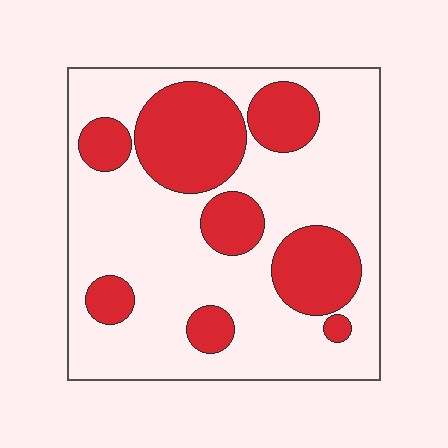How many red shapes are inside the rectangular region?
8.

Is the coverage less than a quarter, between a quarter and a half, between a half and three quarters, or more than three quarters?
Between a quarter and a half.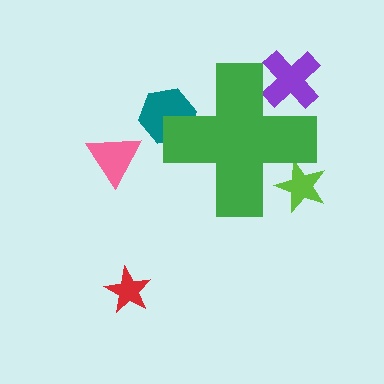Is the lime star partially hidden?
Yes, the lime star is partially hidden behind the green cross.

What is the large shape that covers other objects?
A green cross.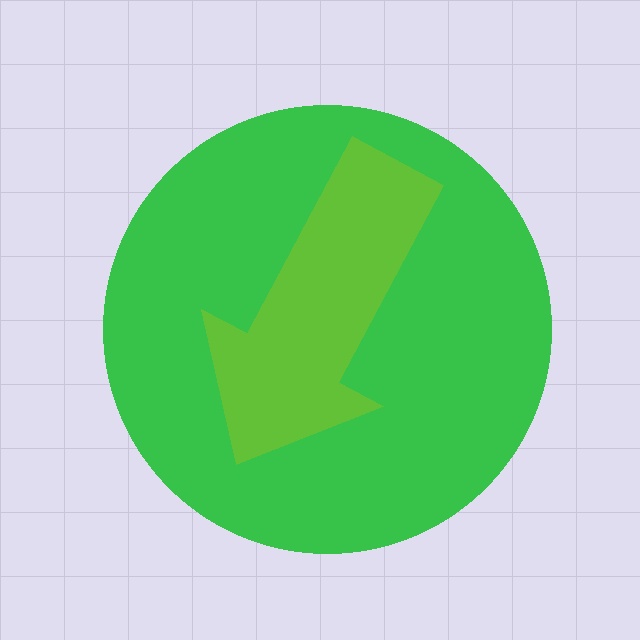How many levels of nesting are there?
2.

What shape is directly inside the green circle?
The lime arrow.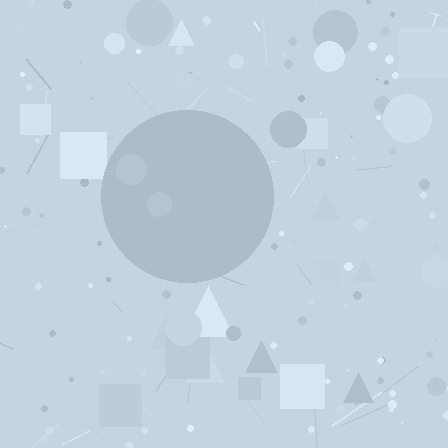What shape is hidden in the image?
A circle is hidden in the image.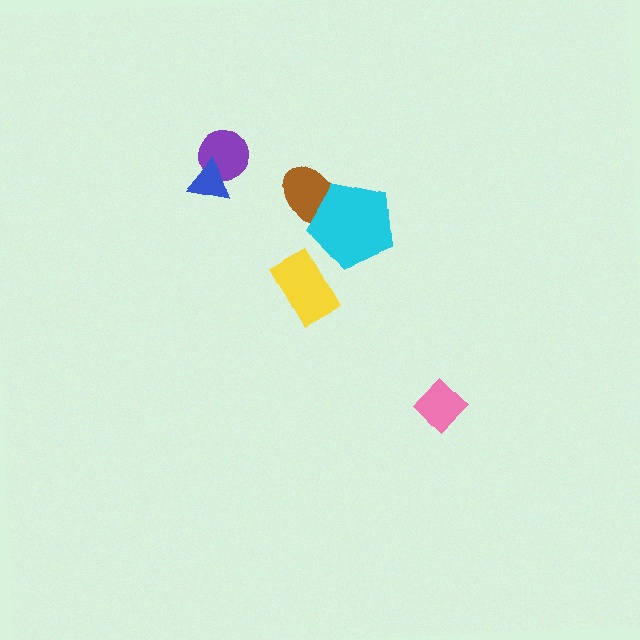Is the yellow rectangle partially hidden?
No, no other shape covers it.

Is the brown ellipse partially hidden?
Yes, it is partially covered by another shape.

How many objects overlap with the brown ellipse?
1 object overlaps with the brown ellipse.